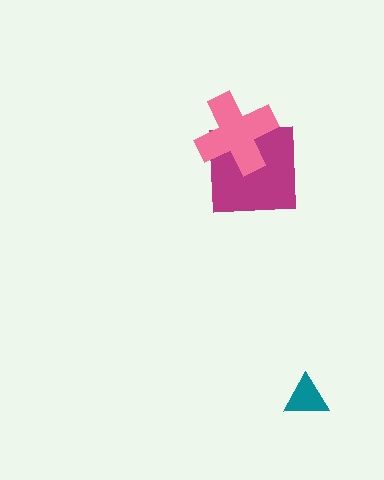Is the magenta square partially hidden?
Yes, it is partially covered by another shape.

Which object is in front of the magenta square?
The pink cross is in front of the magenta square.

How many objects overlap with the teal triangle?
0 objects overlap with the teal triangle.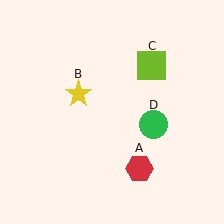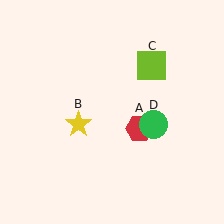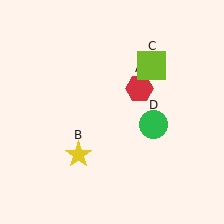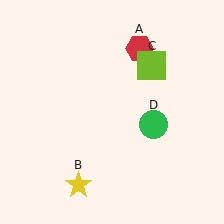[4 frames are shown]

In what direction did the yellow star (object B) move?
The yellow star (object B) moved down.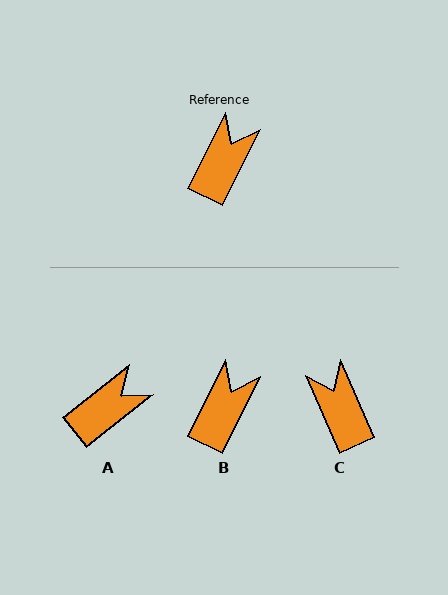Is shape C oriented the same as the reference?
No, it is off by about 50 degrees.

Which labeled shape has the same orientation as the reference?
B.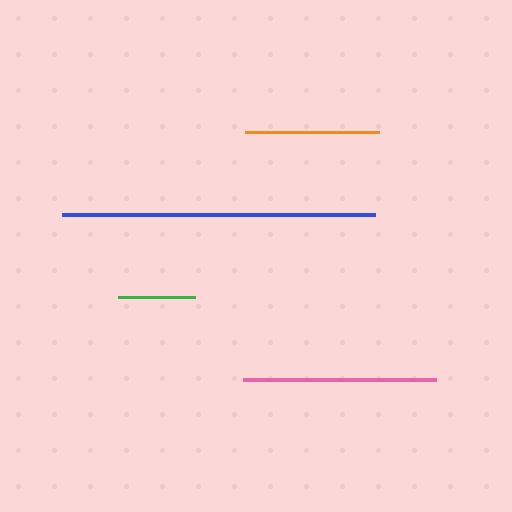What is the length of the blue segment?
The blue segment is approximately 314 pixels long.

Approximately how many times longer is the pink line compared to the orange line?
The pink line is approximately 1.4 times the length of the orange line.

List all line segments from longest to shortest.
From longest to shortest: blue, pink, orange, green.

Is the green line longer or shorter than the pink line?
The pink line is longer than the green line.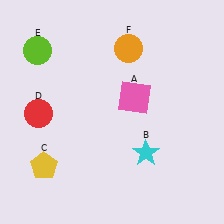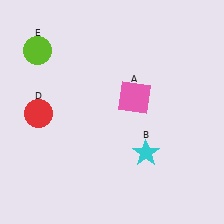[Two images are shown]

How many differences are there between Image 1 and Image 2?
There are 2 differences between the two images.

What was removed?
The yellow pentagon (C), the orange circle (F) were removed in Image 2.